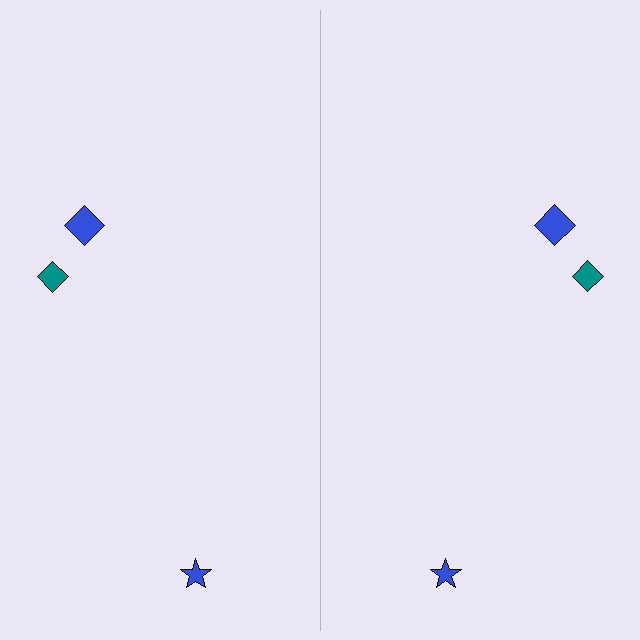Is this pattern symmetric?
Yes, this pattern has bilateral (reflection) symmetry.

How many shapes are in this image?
There are 6 shapes in this image.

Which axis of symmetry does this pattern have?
The pattern has a vertical axis of symmetry running through the center of the image.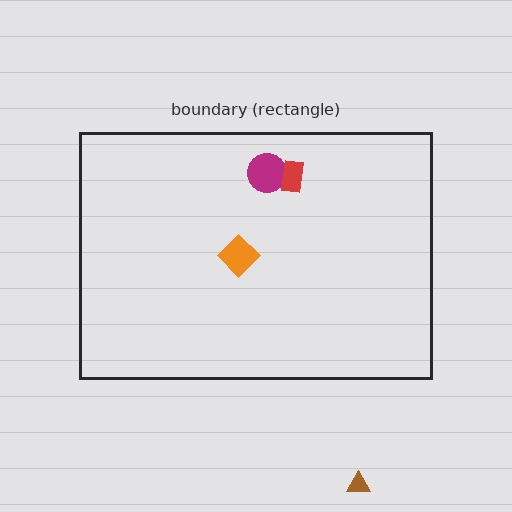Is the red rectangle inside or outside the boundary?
Inside.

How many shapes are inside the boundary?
3 inside, 1 outside.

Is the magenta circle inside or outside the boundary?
Inside.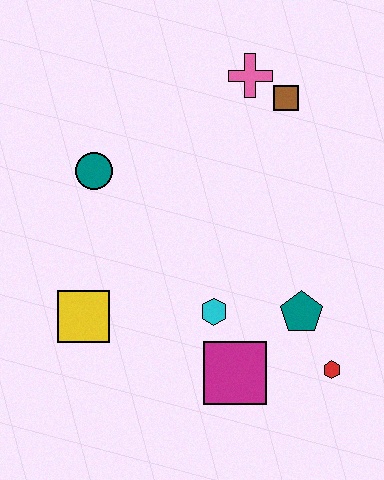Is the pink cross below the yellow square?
No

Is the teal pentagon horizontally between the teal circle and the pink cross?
No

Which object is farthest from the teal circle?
The red hexagon is farthest from the teal circle.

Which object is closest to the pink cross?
The brown square is closest to the pink cross.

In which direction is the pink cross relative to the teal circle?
The pink cross is to the right of the teal circle.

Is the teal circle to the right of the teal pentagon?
No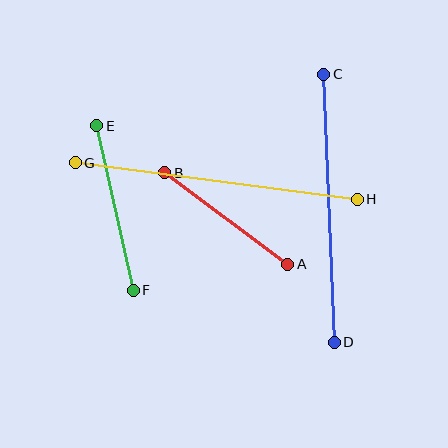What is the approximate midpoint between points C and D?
The midpoint is at approximately (329, 208) pixels.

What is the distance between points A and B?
The distance is approximately 153 pixels.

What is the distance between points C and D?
The distance is approximately 268 pixels.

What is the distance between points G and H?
The distance is approximately 284 pixels.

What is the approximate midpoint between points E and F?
The midpoint is at approximately (115, 208) pixels.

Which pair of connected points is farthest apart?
Points G and H are farthest apart.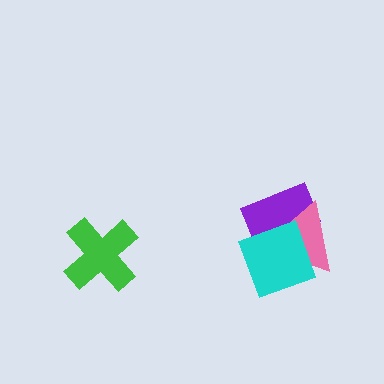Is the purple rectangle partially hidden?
Yes, it is partially covered by another shape.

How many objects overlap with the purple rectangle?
2 objects overlap with the purple rectangle.